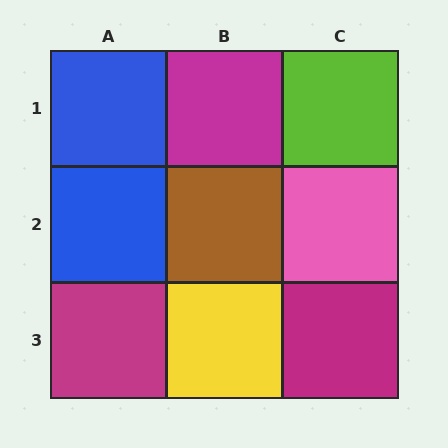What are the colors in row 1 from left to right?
Blue, magenta, lime.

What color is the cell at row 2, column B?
Brown.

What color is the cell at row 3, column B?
Yellow.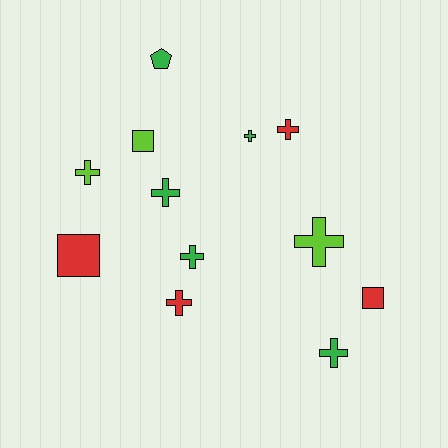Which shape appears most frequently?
Cross, with 8 objects.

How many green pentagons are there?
There is 1 green pentagon.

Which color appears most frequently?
Green, with 5 objects.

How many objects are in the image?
There are 12 objects.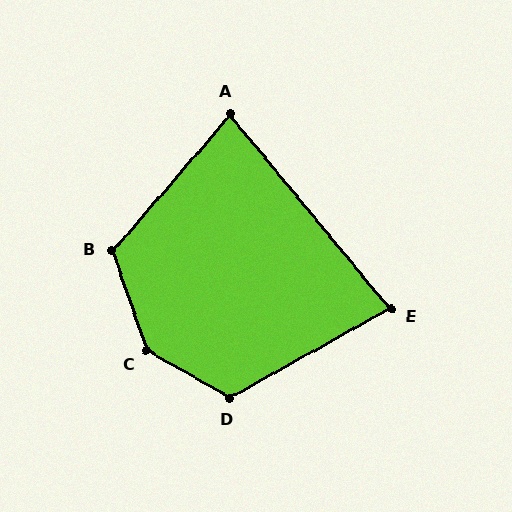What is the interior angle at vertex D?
Approximately 121 degrees (obtuse).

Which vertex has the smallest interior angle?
E, at approximately 80 degrees.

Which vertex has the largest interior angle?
C, at approximately 139 degrees.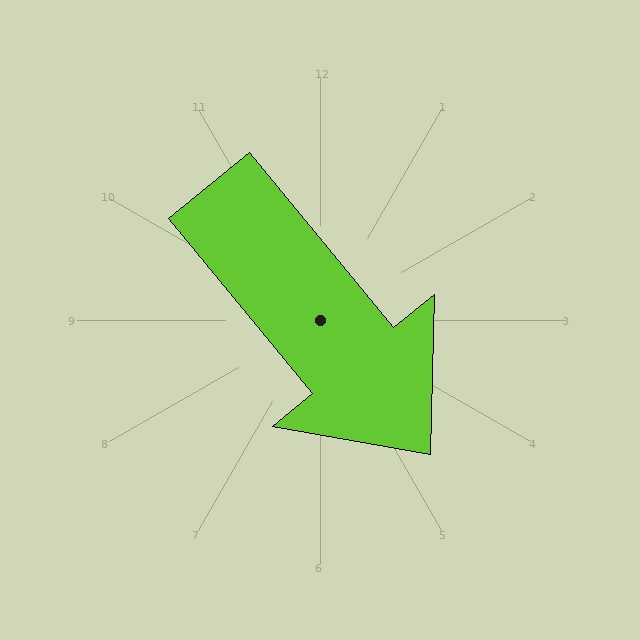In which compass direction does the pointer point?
Southeast.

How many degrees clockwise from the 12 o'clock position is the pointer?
Approximately 141 degrees.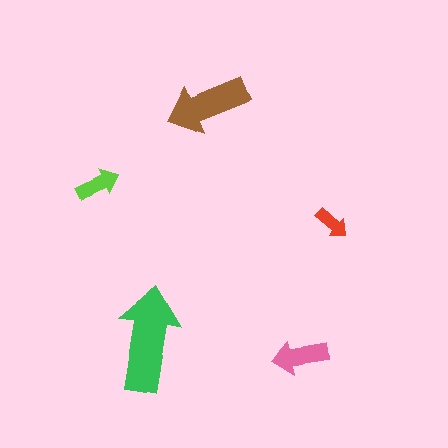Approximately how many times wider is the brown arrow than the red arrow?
About 2.5 times wider.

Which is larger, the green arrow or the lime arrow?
The green one.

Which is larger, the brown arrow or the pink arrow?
The brown one.